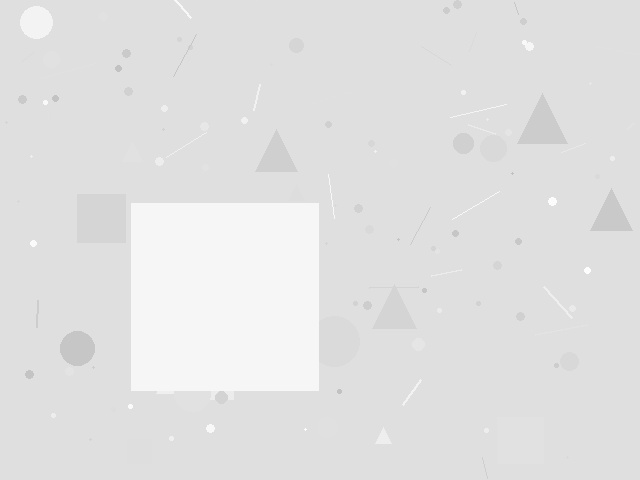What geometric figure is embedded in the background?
A square is embedded in the background.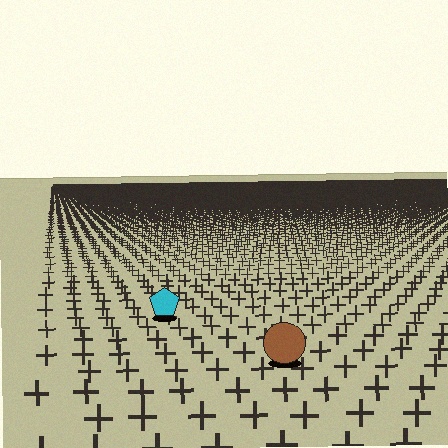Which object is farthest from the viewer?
The cyan pentagon is farthest from the viewer. It appears smaller and the ground texture around it is denser.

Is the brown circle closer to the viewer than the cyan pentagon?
Yes. The brown circle is closer — you can tell from the texture gradient: the ground texture is coarser near it.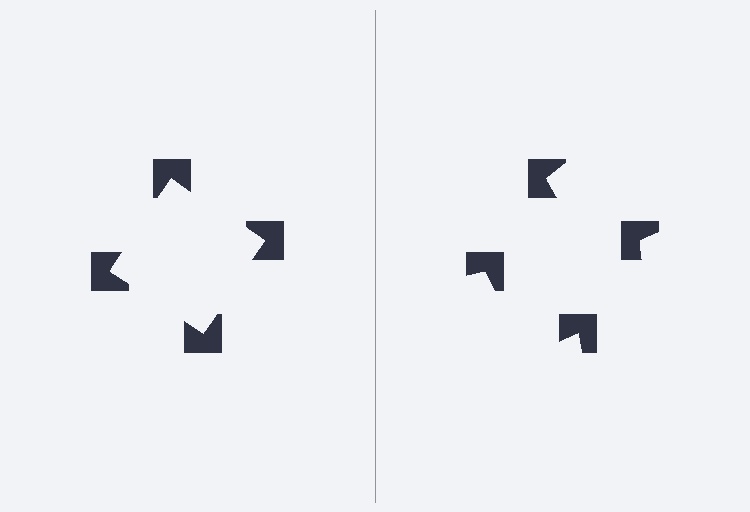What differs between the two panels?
The notched squares are positioned identically on both sides; only the wedge orientations differ. On the left they align to a square; on the right they are misaligned.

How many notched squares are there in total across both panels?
8 — 4 on each side.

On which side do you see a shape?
An illusory square appears on the left side. On the right side the wedge cuts are rotated, so no coherent shape forms.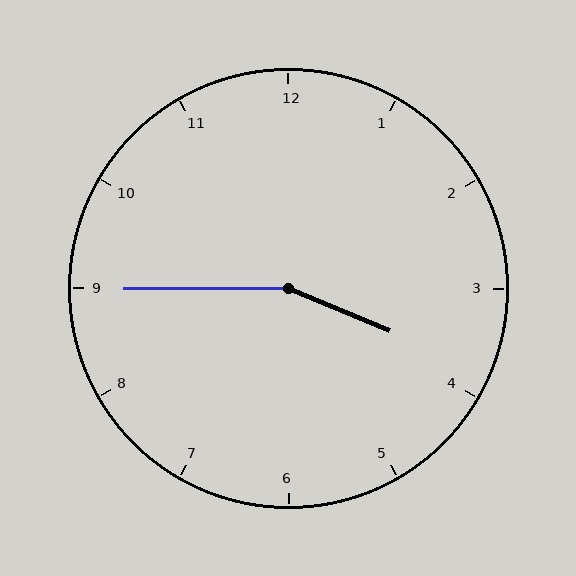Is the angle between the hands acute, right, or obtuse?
It is obtuse.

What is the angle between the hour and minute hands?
Approximately 158 degrees.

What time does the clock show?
3:45.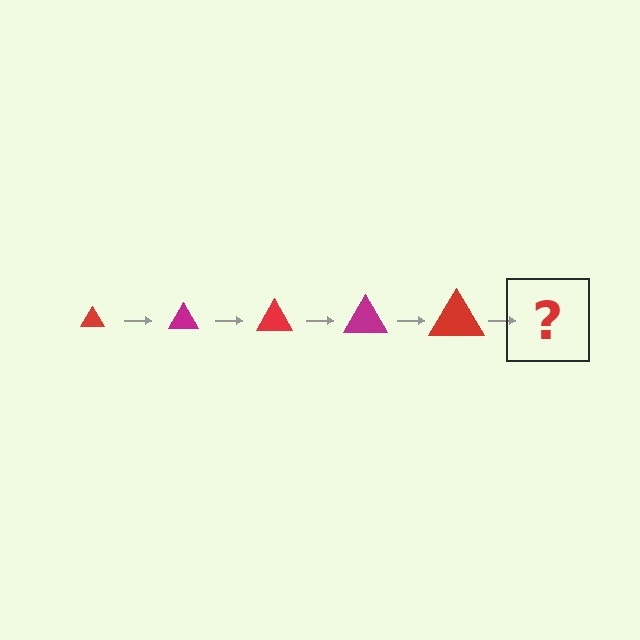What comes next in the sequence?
The next element should be a magenta triangle, larger than the previous one.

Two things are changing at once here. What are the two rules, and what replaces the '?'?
The two rules are that the triangle grows larger each step and the color cycles through red and magenta. The '?' should be a magenta triangle, larger than the previous one.